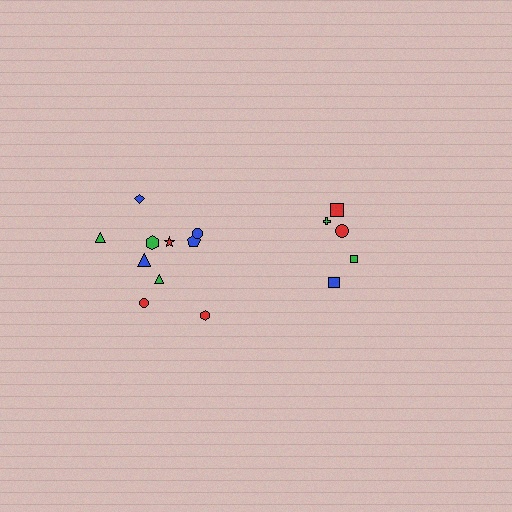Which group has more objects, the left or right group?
The left group.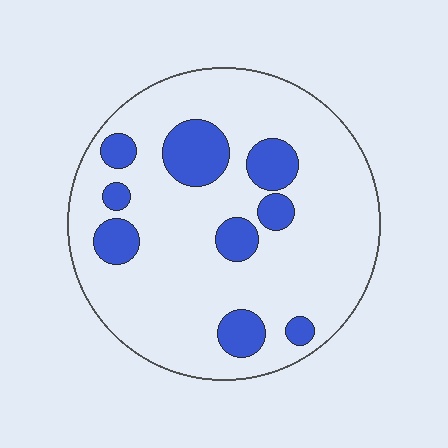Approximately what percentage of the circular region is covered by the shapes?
Approximately 20%.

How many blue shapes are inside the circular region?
9.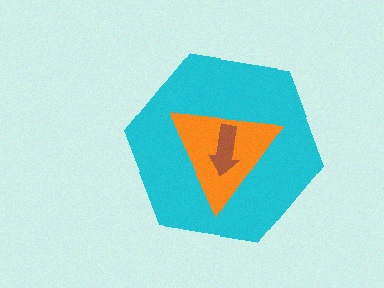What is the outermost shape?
The cyan hexagon.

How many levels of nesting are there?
3.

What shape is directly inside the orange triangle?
The brown arrow.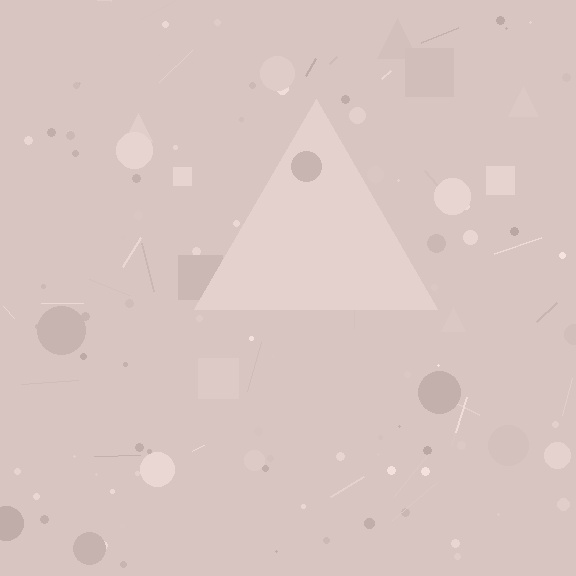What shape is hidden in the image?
A triangle is hidden in the image.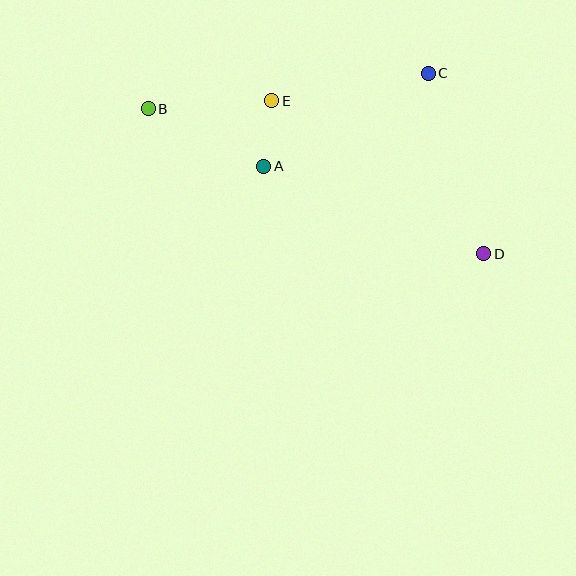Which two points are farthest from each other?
Points B and D are farthest from each other.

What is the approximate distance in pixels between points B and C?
The distance between B and C is approximately 282 pixels.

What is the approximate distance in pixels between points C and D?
The distance between C and D is approximately 188 pixels.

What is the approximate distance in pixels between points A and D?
The distance between A and D is approximately 237 pixels.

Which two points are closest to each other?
Points A and E are closest to each other.